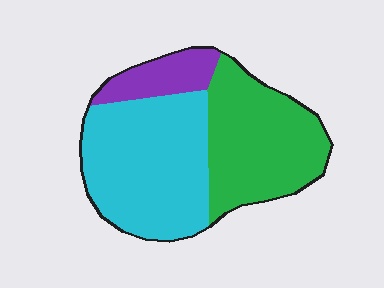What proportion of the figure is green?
Green covers 39% of the figure.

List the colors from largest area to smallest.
From largest to smallest: cyan, green, purple.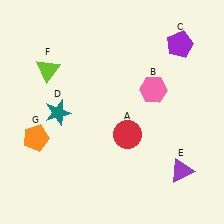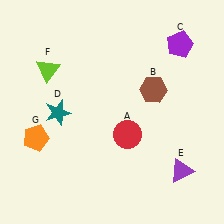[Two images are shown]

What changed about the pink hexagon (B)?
In Image 1, B is pink. In Image 2, it changed to brown.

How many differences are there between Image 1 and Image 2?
There is 1 difference between the two images.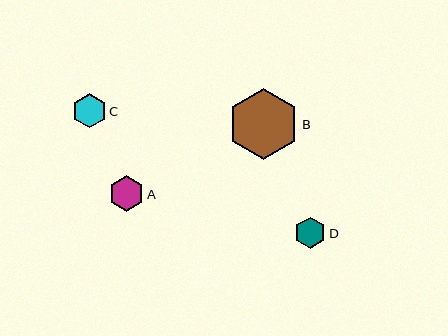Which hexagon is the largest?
Hexagon B is the largest with a size of approximately 71 pixels.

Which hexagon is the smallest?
Hexagon D is the smallest with a size of approximately 31 pixels.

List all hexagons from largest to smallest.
From largest to smallest: B, A, C, D.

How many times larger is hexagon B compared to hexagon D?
Hexagon B is approximately 2.3 times the size of hexagon D.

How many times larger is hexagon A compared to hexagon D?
Hexagon A is approximately 1.1 times the size of hexagon D.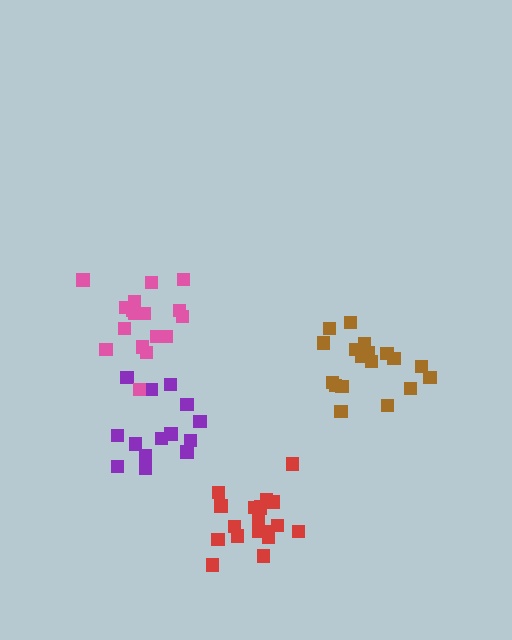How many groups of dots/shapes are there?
There are 4 groups.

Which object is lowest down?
The red cluster is bottommost.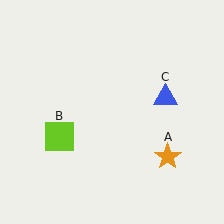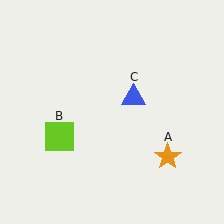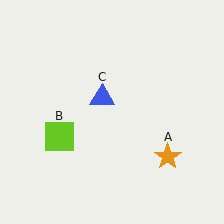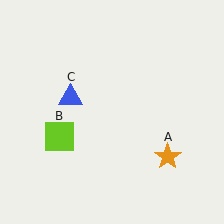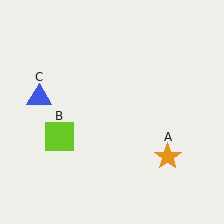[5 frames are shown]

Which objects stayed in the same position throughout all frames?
Orange star (object A) and lime square (object B) remained stationary.